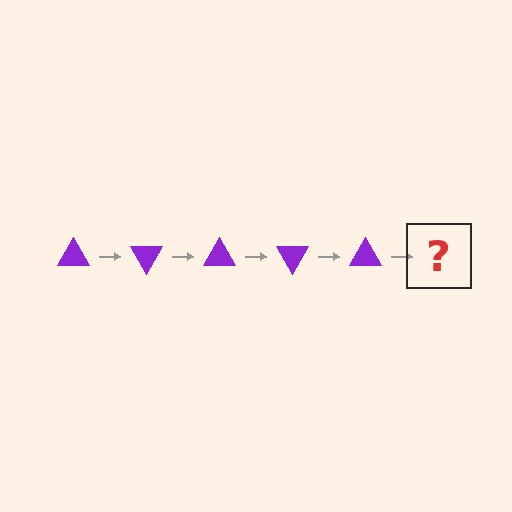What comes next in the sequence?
The next element should be a purple triangle rotated 300 degrees.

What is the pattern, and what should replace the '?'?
The pattern is that the triangle rotates 60 degrees each step. The '?' should be a purple triangle rotated 300 degrees.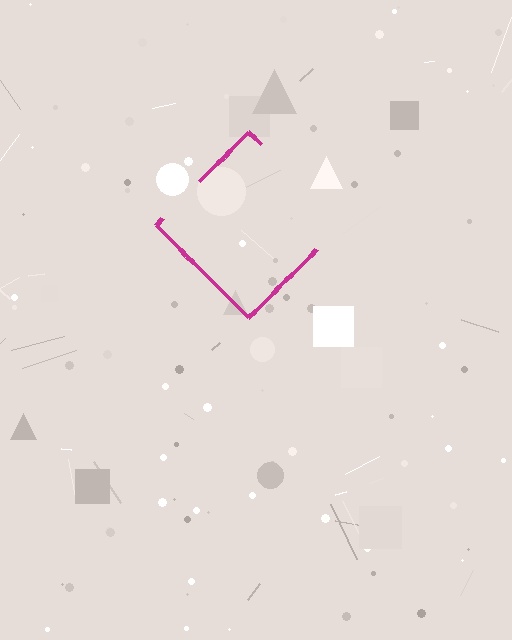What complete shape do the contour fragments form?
The contour fragments form a diamond.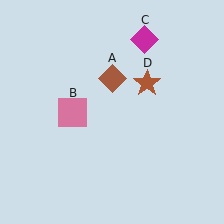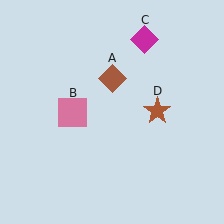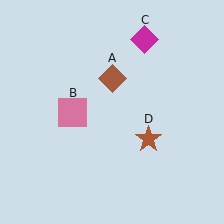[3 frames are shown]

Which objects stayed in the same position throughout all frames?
Brown diamond (object A) and pink square (object B) and magenta diamond (object C) remained stationary.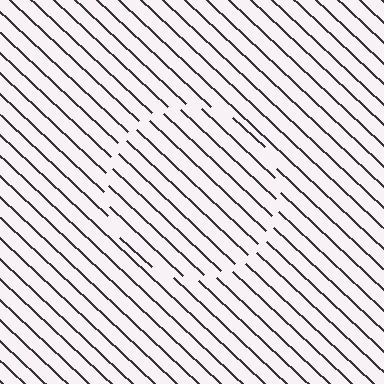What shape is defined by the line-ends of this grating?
An illusory circle. The interior of the shape contains the same grating, shifted by half a period — the contour is defined by the phase discontinuity where line-ends from the inner and outer gratings abut.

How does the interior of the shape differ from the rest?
The interior of the shape contains the same grating, shifted by half a period — the contour is defined by the phase discontinuity where line-ends from the inner and outer gratings abut.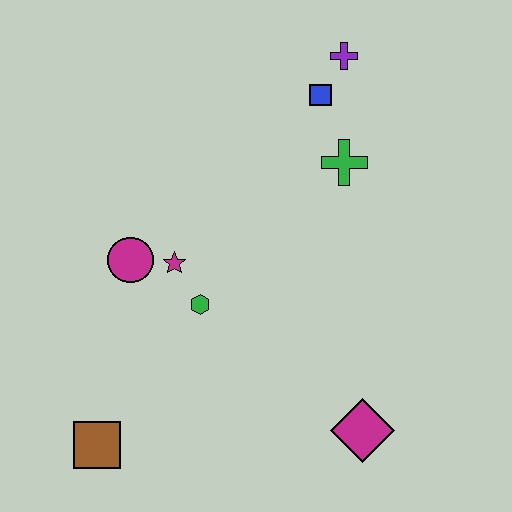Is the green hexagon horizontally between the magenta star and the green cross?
Yes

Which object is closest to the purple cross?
The blue square is closest to the purple cross.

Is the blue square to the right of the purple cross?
No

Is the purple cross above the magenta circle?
Yes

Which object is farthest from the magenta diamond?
The purple cross is farthest from the magenta diamond.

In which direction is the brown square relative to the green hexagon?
The brown square is below the green hexagon.